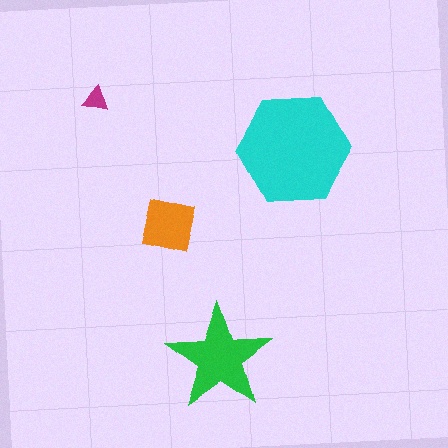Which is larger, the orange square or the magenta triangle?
The orange square.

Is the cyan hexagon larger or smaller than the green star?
Larger.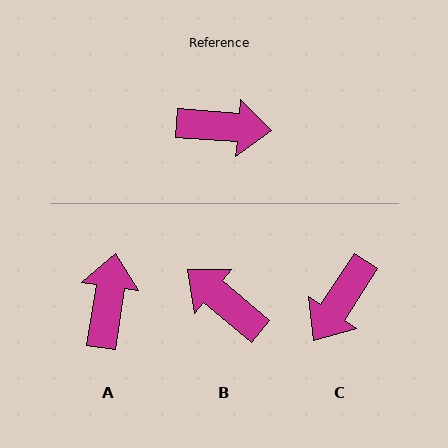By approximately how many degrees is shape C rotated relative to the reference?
Approximately 119 degrees clockwise.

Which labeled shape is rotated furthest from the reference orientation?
B, about 144 degrees away.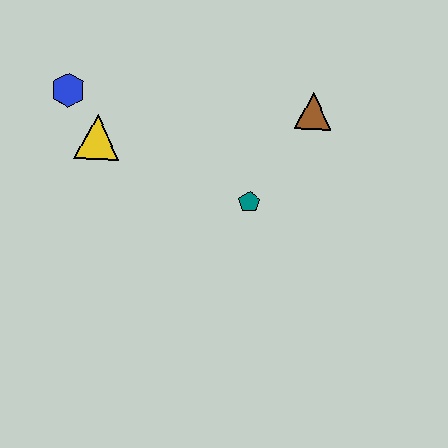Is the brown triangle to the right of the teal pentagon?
Yes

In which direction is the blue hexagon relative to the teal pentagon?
The blue hexagon is to the left of the teal pentagon.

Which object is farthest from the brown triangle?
The blue hexagon is farthest from the brown triangle.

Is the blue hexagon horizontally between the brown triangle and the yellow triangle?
No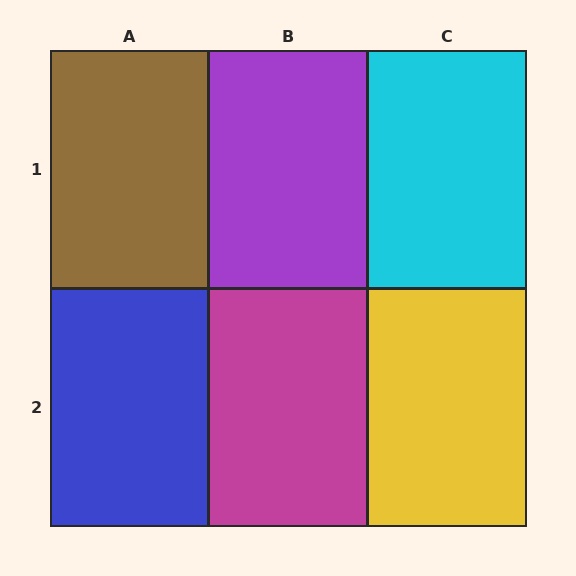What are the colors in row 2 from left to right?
Blue, magenta, yellow.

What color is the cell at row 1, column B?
Purple.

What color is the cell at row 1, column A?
Brown.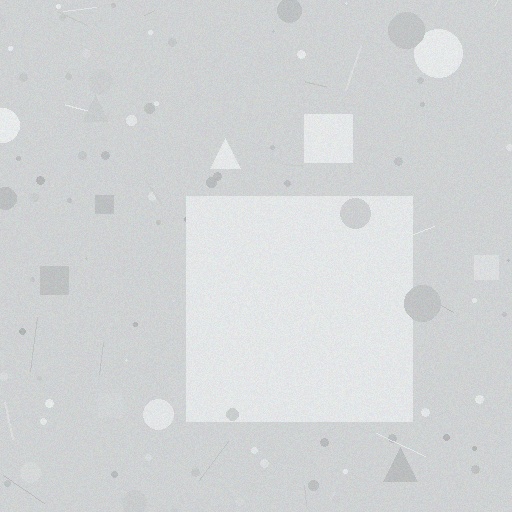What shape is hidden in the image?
A square is hidden in the image.